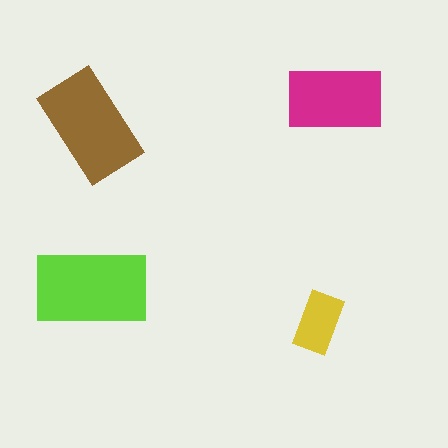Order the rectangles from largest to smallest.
the lime one, the brown one, the magenta one, the yellow one.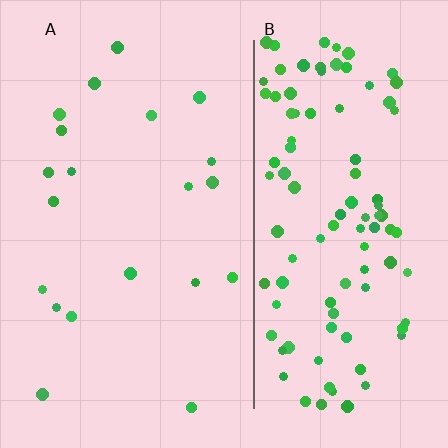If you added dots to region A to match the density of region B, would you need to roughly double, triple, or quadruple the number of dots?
Approximately quadruple.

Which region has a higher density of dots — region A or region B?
B (the right).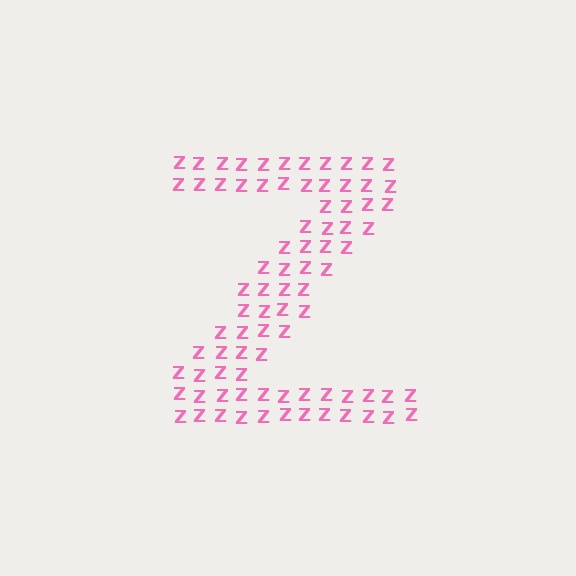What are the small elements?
The small elements are letter Z's.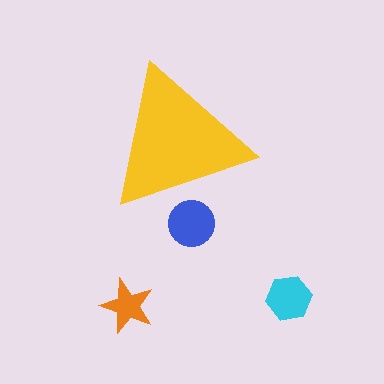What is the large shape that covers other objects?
A yellow triangle.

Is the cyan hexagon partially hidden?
No, the cyan hexagon is fully visible.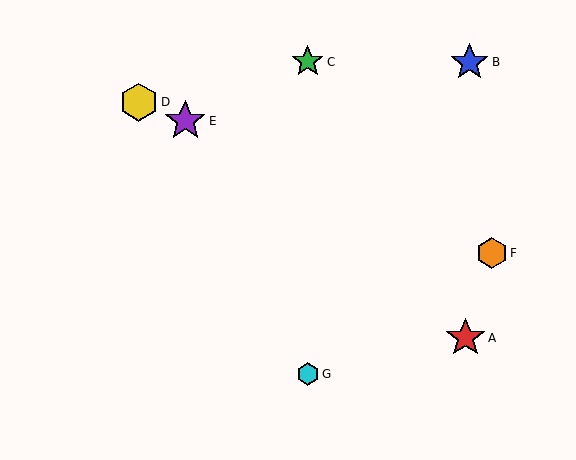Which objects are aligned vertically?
Objects C, G are aligned vertically.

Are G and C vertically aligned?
Yes, both are at x≈308.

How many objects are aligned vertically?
2 objects (C, G) are aligned vertically.